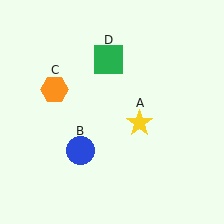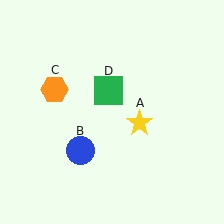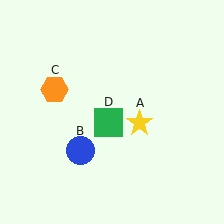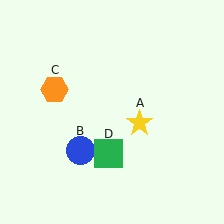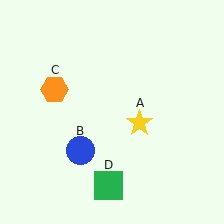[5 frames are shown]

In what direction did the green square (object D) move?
The green square (object D) moved down.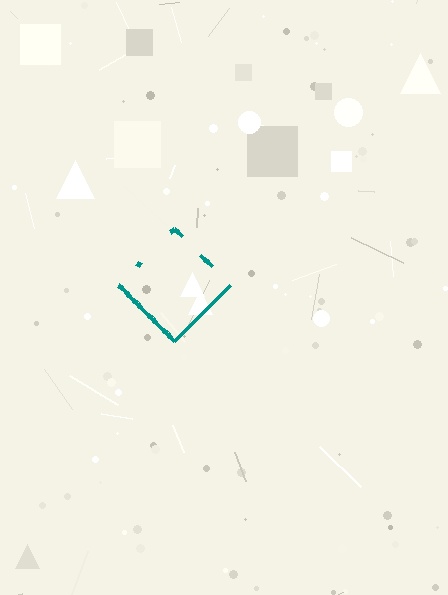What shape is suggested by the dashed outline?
The dashed outline suggests a diamond.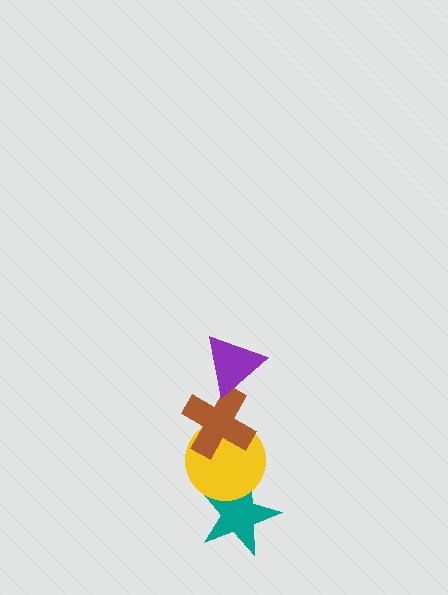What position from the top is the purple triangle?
The purple triangle is 1st from the top.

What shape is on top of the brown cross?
The purple triangle is on top of the brown cross.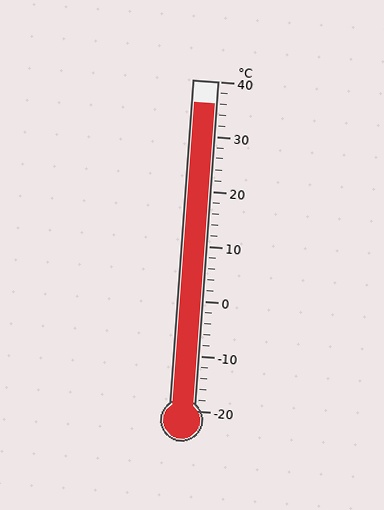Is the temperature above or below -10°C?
The temperature is above -10°C.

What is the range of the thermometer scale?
The thermometer scale ranges from -20°C to 40°C.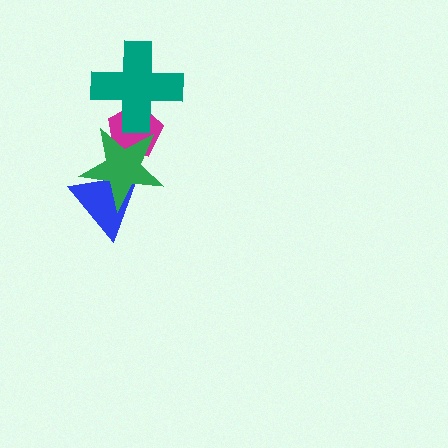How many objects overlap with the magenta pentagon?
2 objects overlap with the magenta pentagon.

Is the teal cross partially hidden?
No, no other shape covers it.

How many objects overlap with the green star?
2 objects overlap with the green star.